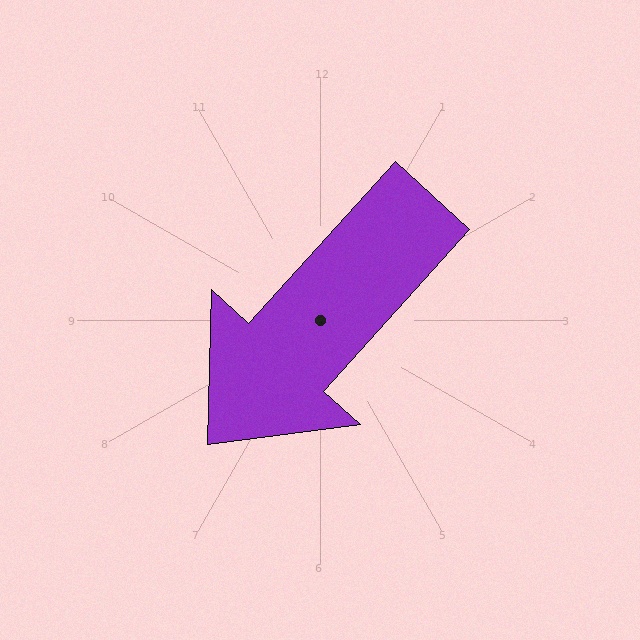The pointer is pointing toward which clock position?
Roughly 7 o'clock.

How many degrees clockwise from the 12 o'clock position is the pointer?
Approximately 222 degrees.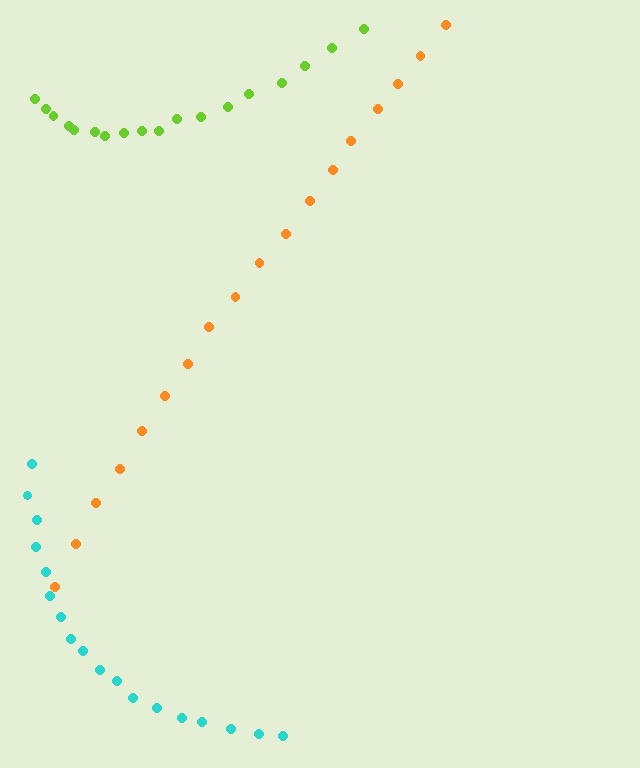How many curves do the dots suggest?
There are 3 distinct paths.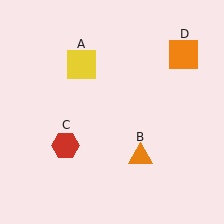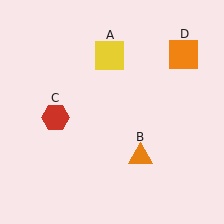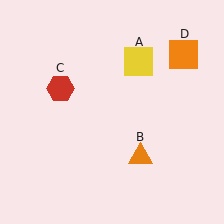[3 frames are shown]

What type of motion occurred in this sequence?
The yellow square (object A), red hexagon (object C) rotated clockwise around the center of the scene.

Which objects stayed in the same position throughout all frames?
Orange triangle (object B) and orange square (object D) remained stationary.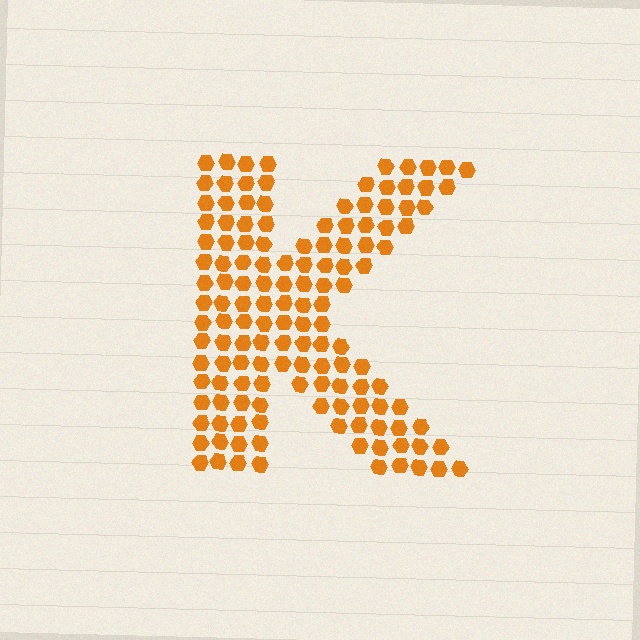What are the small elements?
The small elements are hexagons.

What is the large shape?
The large shape is the letter K.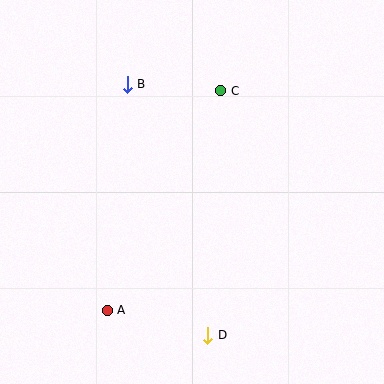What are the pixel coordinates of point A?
Point A is at (107, 310).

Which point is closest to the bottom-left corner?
Point A is closest to the bottom-left corner.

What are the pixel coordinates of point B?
Point B is at (127, 84).